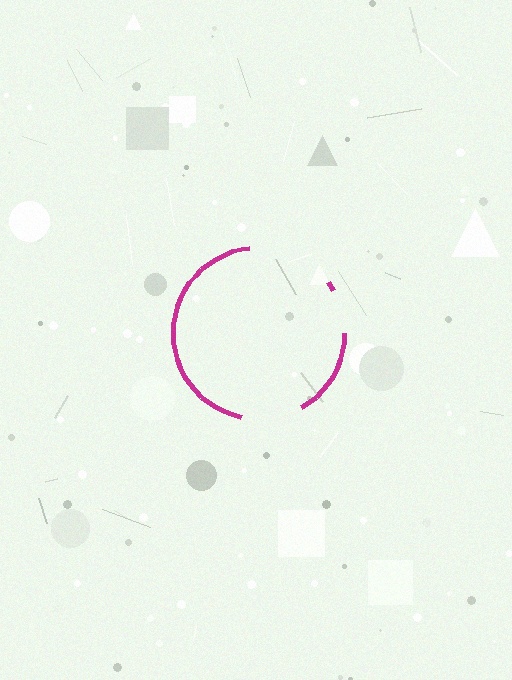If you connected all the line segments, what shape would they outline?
They would outline a circle.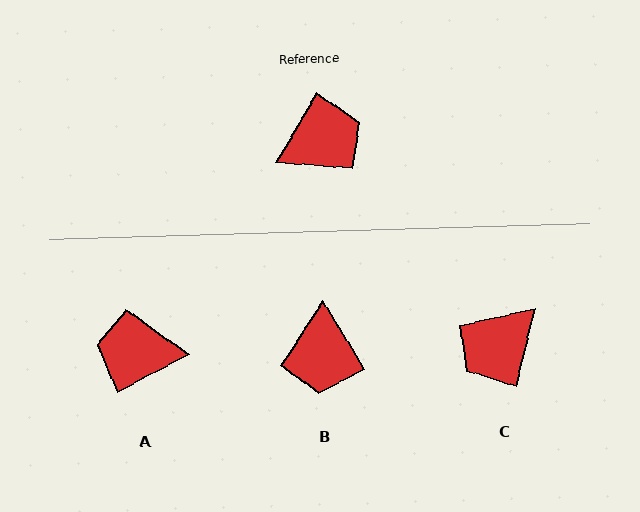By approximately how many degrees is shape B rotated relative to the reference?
Approximately 119 degrees clockwise.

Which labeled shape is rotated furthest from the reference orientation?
C, about 163 degrees away.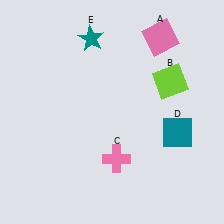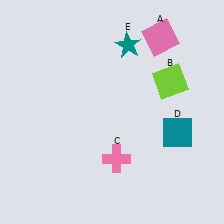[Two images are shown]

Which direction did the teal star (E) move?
The teal star (E) moved right.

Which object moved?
The teal star (E) moved right.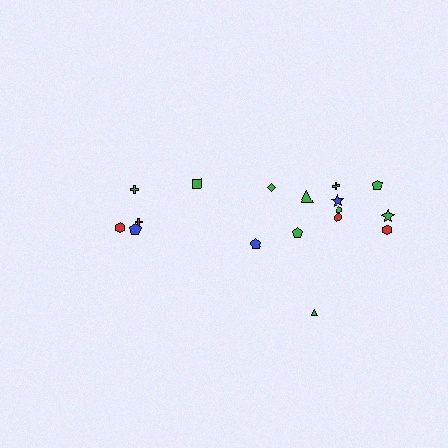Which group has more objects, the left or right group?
The right group.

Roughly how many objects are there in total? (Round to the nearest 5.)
Roughly 15 objects in total.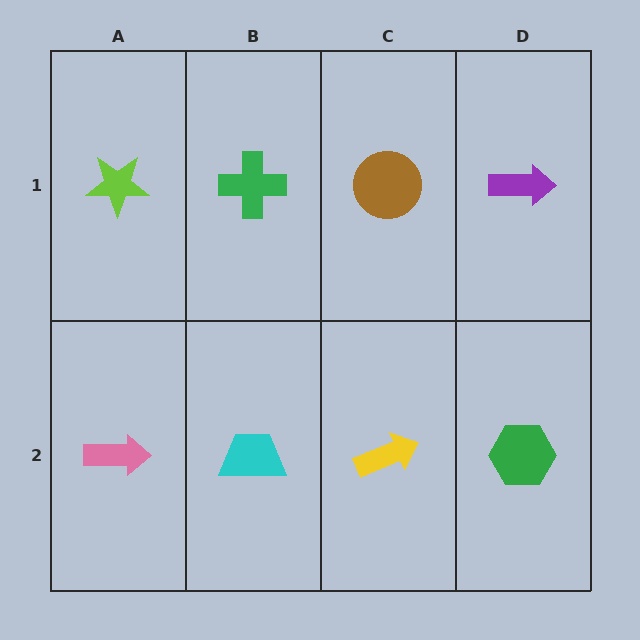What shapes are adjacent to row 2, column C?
A brown circle (row 1, column C), a cyan trapezoid (row 2, column B), a green hexagon (row 2, column D).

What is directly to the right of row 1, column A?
A green cross.